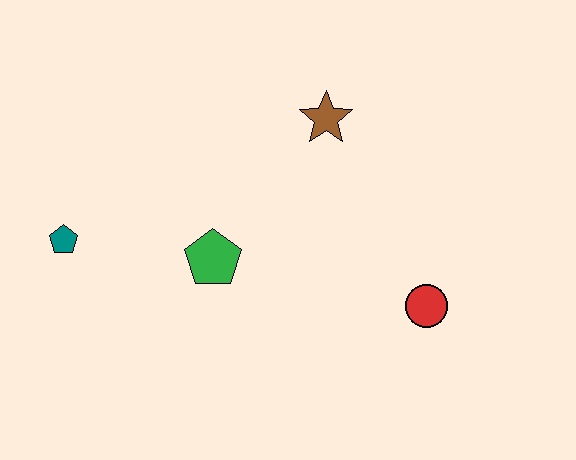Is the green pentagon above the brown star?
No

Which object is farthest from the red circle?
The teal pentagon is farthest from the red circle.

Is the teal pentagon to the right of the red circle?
No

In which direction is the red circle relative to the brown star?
The red circle is below the brown star.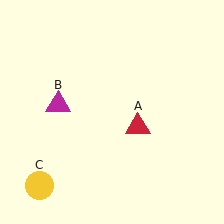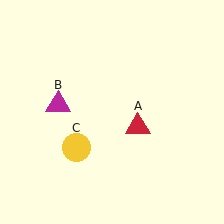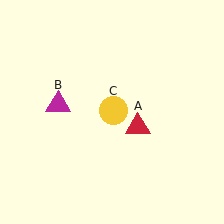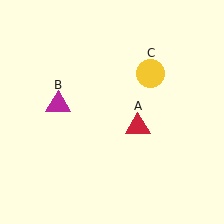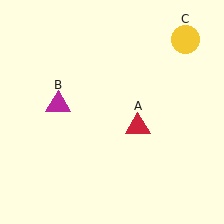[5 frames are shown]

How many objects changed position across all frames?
1 object changed position: yellow circle (object C).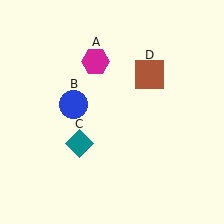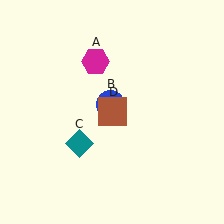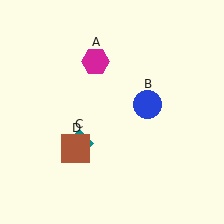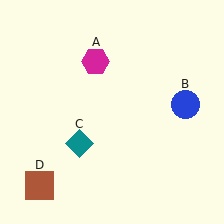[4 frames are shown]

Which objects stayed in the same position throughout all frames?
Magenta hexagon (object A) and teal diamond (object C) remained stationary.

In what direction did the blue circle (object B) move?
The blue circle (object B) moved right.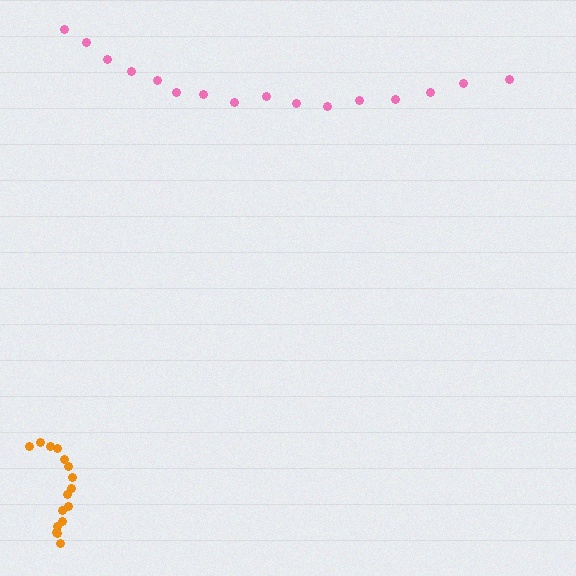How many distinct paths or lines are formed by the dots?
There are 2 distinct paths.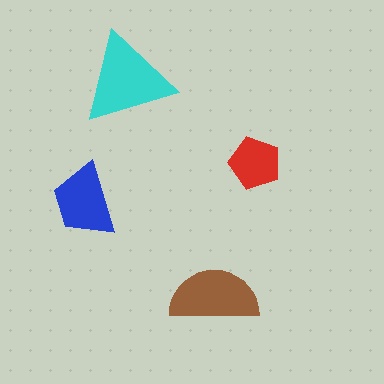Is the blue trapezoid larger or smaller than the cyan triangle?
Smaller.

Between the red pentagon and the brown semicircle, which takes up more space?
The brown semicircle.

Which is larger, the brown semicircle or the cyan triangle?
The cyan triangle.